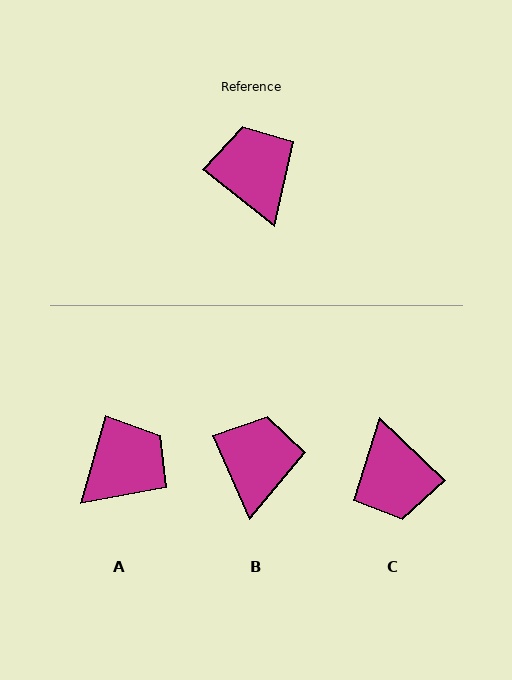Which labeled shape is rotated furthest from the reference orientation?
C, about 175 degrees away.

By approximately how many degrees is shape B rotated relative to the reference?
Approximately 27 degrees clockwise.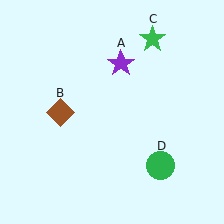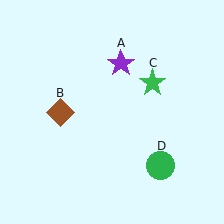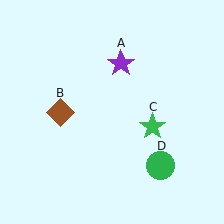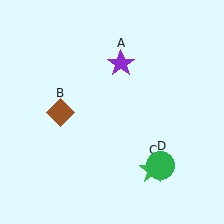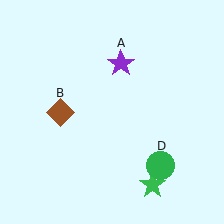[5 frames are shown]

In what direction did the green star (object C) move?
The green star (object C) moved down.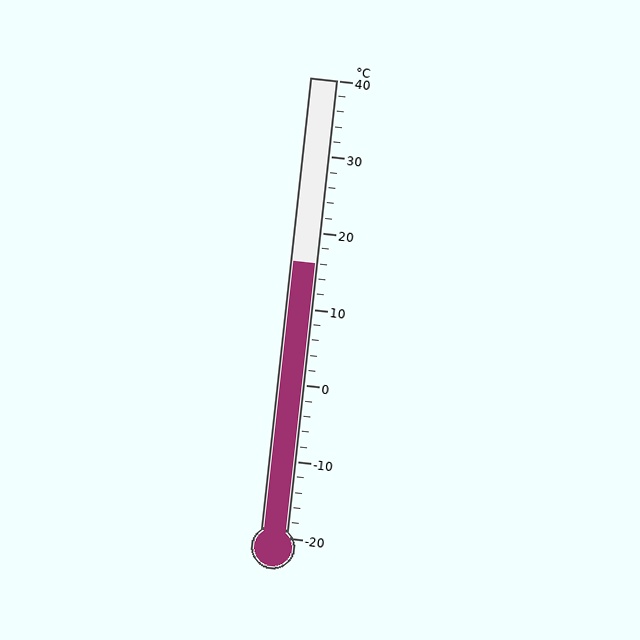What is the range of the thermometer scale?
The thermometer scale ranges from -20°C to 40°C.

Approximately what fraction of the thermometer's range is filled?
The thermometer is filled to approximately 60% of its range.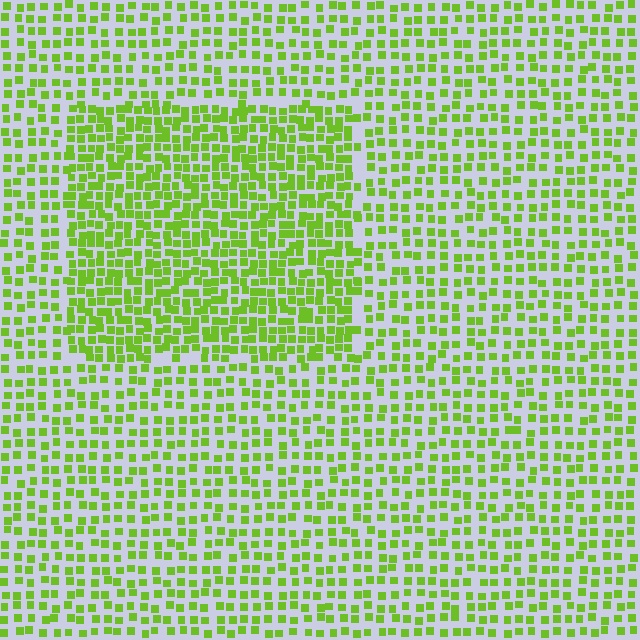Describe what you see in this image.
The image contains small lime elements arranged at two different densities. A rectangle-shaped region is visible where the elements are more densely packed than the surrounding area.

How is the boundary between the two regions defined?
The boundary is defined by a change in element density (approximately 1.7x ratio). All elements are the same color, size, and shape.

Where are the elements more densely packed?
The elements are more densely packed inside the rectangle boundary.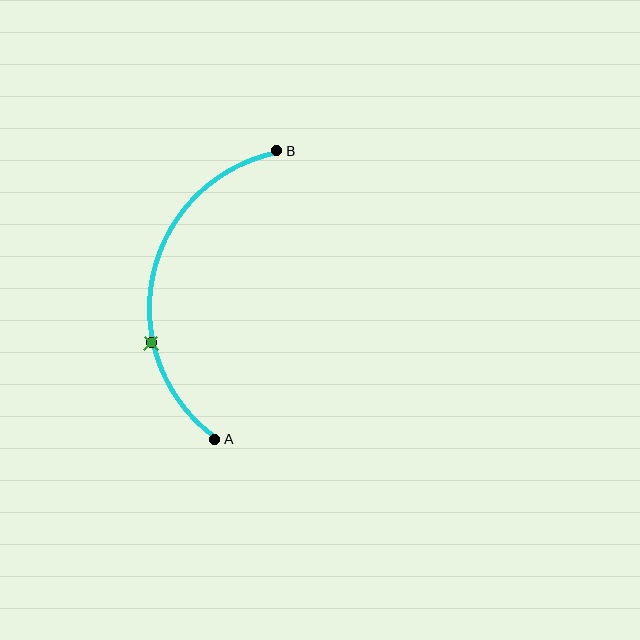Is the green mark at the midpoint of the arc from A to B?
No. The green mark lies on the arc but is closer to endpoint A. The arc midpoint would be at the point on the curve equidistant along the arc from both A and B.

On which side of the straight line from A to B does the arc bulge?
The arc bulges to the left of the straight line connecting A and B.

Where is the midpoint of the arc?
The arc midpoint is the point on the curve farthest from the straight line joining A and B. It sits to the left of that line.